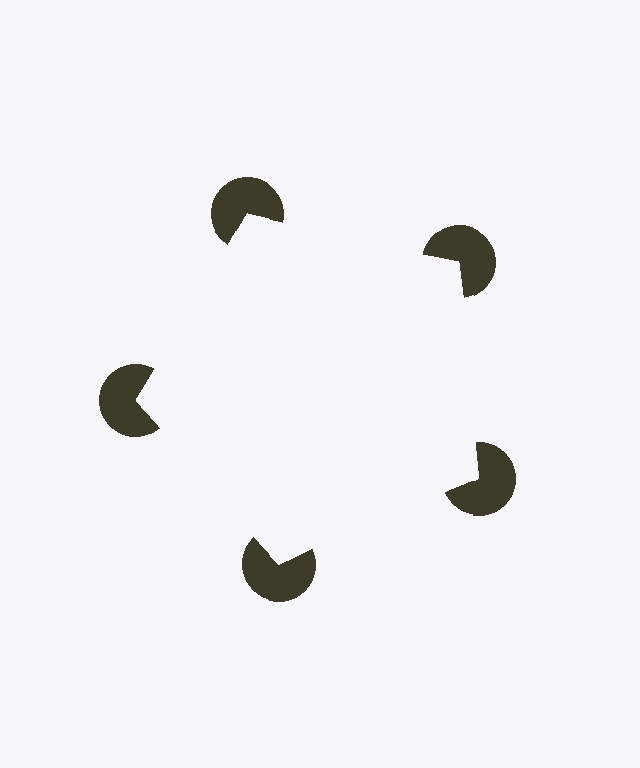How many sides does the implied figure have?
5 sides.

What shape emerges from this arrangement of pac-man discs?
An illusory pentagon — its edges are inferred from the aligned wedge cuts in the pac-man discs, not physically drawn.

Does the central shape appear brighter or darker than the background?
It typically appears slightly brighter than the background, even though no actual brightness change is drawn.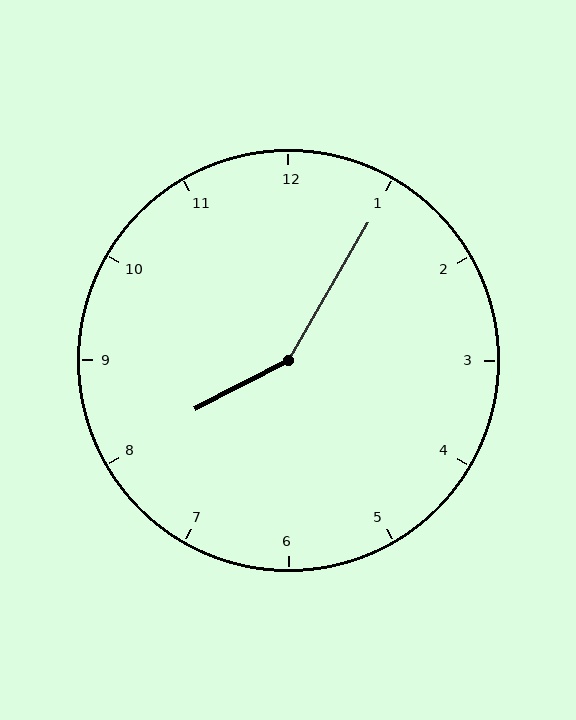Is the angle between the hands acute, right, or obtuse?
It is obtuse.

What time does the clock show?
8:05.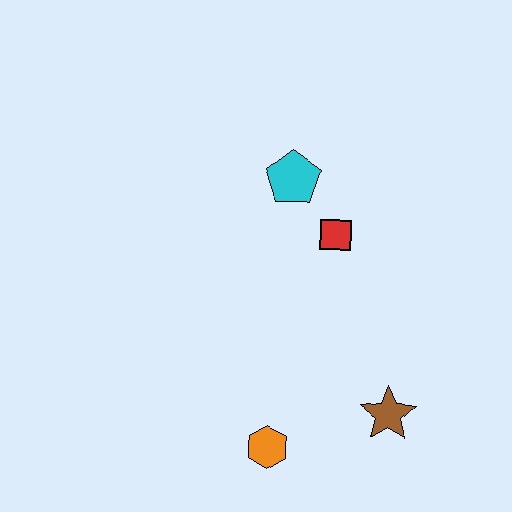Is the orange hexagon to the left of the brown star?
Yes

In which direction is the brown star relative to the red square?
The brown star is below the red square.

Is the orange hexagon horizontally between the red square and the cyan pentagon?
No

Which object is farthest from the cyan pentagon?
The orange hexagon is farthest from the cyan pentagon.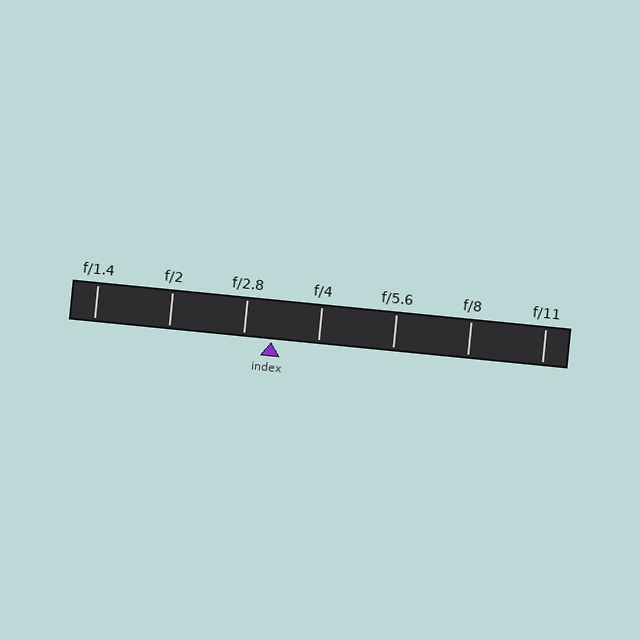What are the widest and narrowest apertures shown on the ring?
The widest aperture shown is f/1.4 and the narrowest is f/11.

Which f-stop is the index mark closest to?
The index mark is closest to f/2.8.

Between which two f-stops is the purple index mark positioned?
The index mark is between f/2.8 and f/4.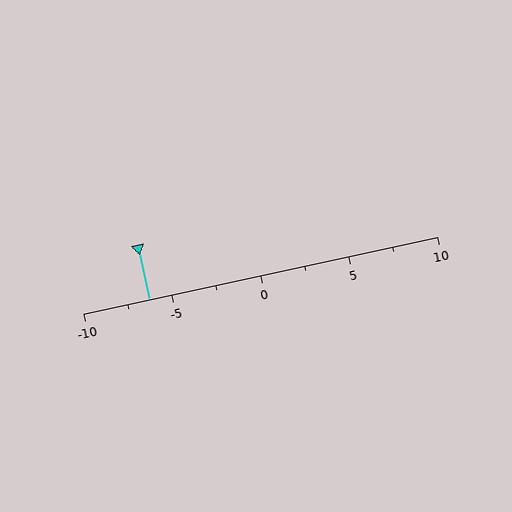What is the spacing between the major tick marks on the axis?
The major ticks are spaced 5 apart.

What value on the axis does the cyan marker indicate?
The marker indicates approximately -6.2.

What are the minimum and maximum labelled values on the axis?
The axis runs from -10 to 10.